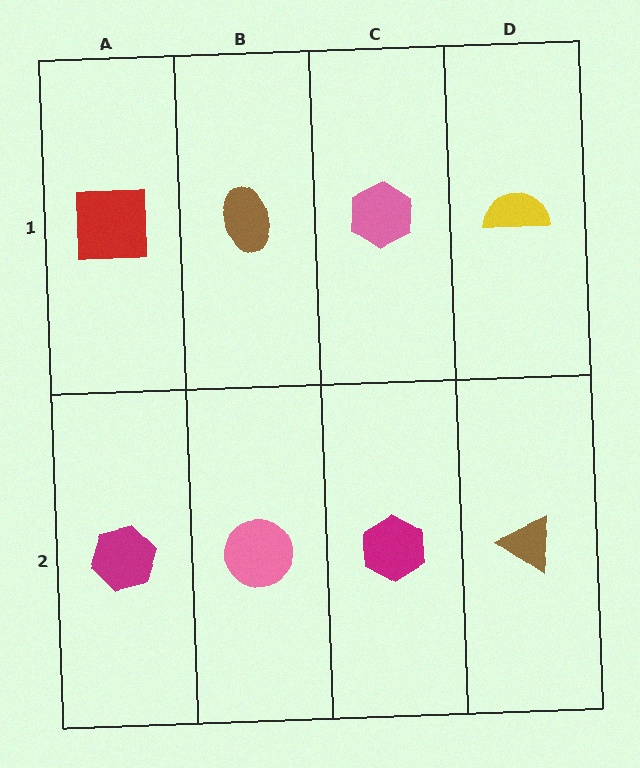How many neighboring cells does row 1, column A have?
2.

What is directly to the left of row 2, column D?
A magenta hexagon.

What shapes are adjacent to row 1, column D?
A brown triangle (row 2, column D), a pink hexagon (row 1, column C).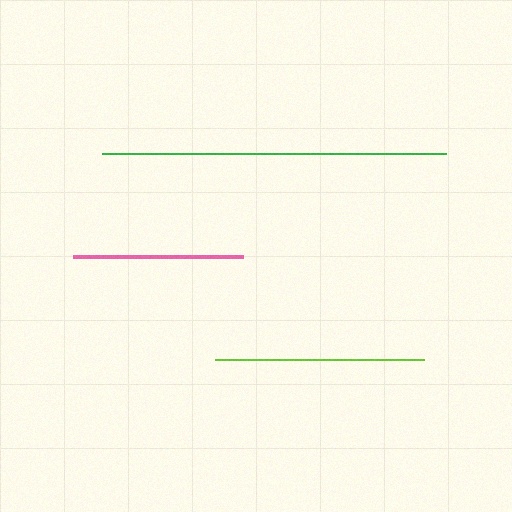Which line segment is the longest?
The green line is the longest at approximately 344 pixels.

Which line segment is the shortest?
The pink line is the shortest at approximately 169 pixels.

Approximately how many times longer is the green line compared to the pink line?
The green line is approximately 2.0 times the length of the pink line.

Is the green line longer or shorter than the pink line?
The green line is longer than the pink line.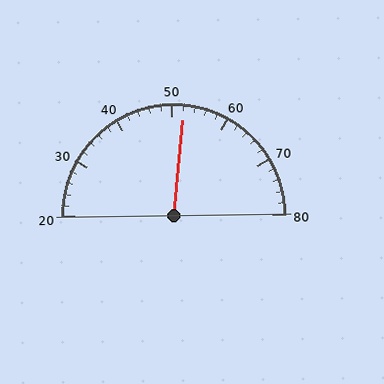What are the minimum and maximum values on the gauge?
The gauge ranges from 20 to 80.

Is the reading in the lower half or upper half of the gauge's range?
The reading is in the upper half of the range (20 to 80).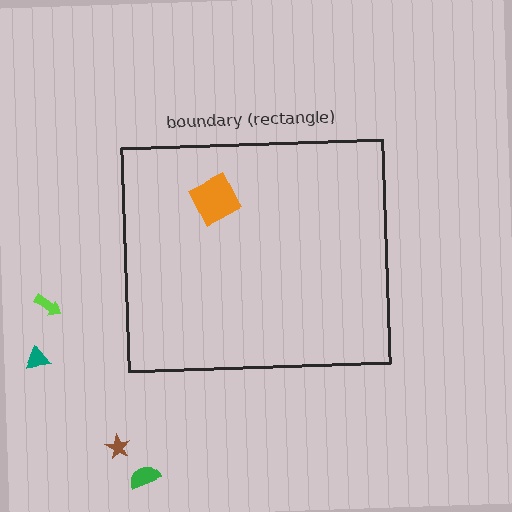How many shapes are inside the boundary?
1 inside, 4 outside.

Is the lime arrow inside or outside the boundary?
Outside.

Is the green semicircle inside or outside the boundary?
Outside.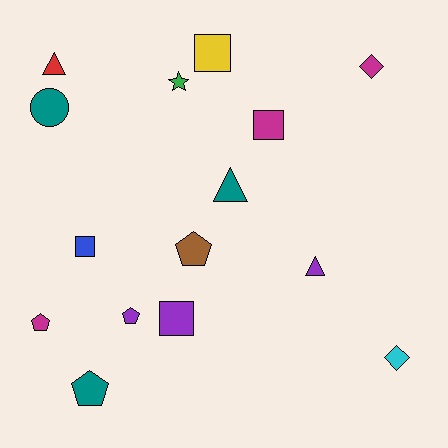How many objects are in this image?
There are 15 objects.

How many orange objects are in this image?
There are no orange objects.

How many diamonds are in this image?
There are 2 diamonds.